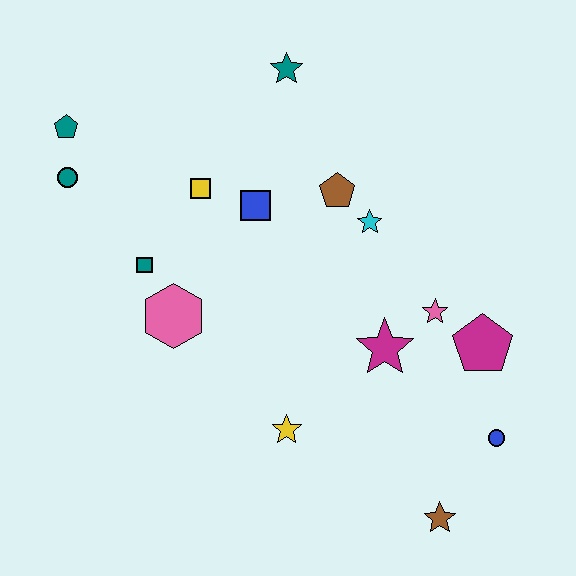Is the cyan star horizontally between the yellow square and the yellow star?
No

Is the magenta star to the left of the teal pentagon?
No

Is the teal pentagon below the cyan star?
No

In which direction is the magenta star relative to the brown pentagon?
The magenta star is below the brown pentagon.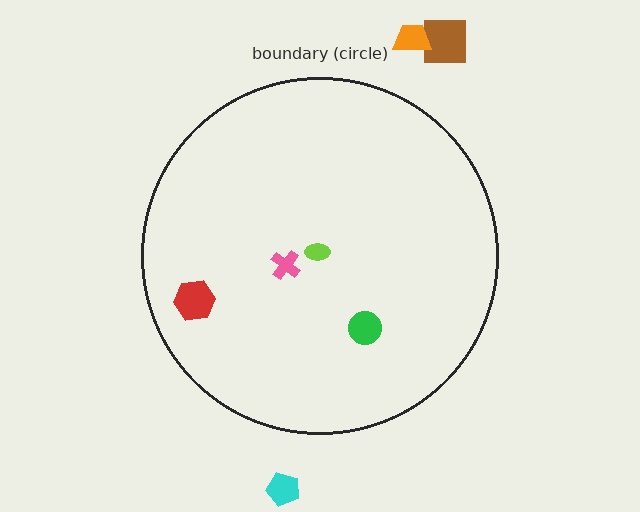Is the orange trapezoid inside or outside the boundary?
Outside.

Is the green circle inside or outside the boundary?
Inside.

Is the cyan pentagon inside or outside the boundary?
Outside.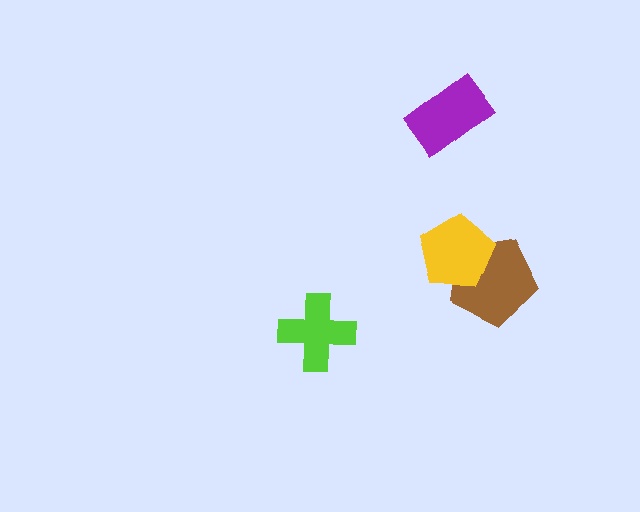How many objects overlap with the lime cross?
0 objects overlap with the lime cross.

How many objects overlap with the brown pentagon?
1 object overlaps with the brown pentagon.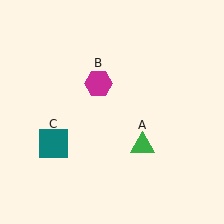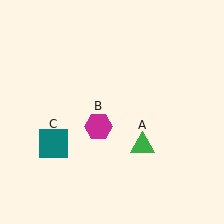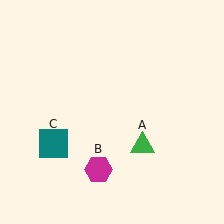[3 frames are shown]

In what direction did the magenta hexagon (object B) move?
The magenta hexagon (object B) moved down.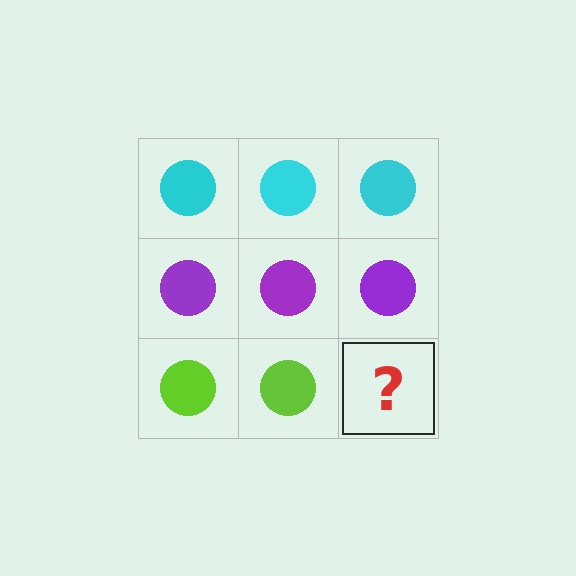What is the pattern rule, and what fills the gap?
The rule is that each row has a consistent color. The gap should be filled with a lime circle.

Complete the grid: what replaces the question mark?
The question mark should be replaced with a lime circle.